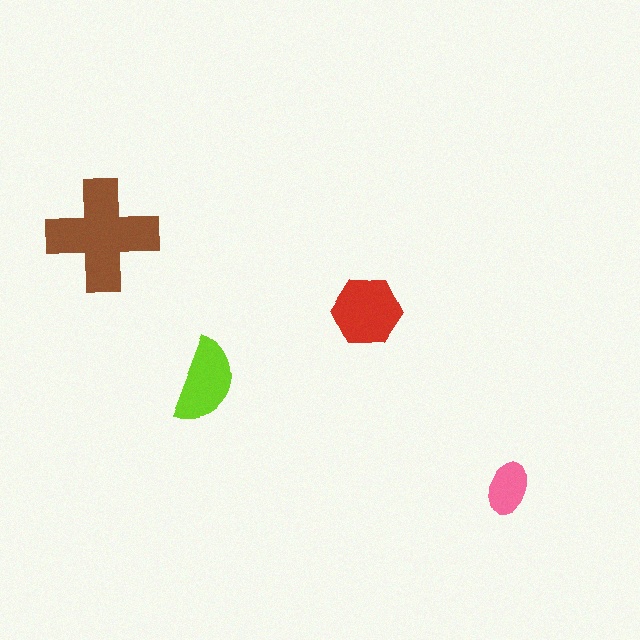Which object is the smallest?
The pink ellipse.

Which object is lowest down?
The pink ellipse is bottommost.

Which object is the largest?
The brown cross.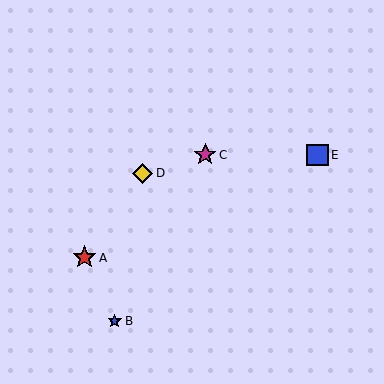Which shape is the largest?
The red star (labeled A) is the largest.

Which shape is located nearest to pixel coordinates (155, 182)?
The yellow diamond (labeled D) at (143, 173) is nearest to that location.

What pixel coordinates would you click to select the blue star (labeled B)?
Click at (115, 321) to select the blue star B.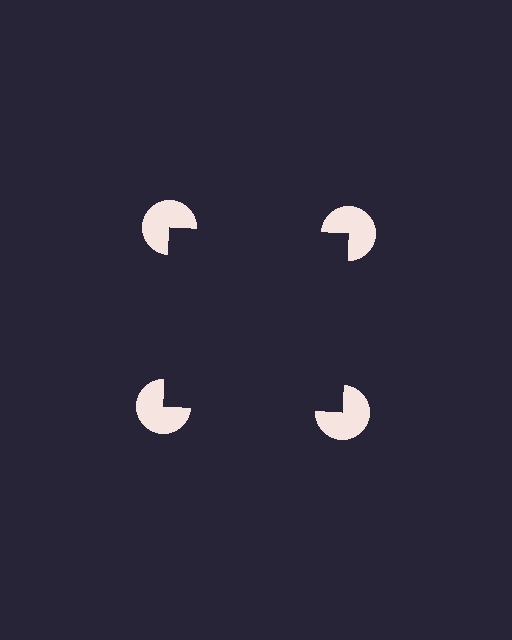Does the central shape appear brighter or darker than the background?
It typically appears slightly darker than the background, even though no actual brightness change is drawn.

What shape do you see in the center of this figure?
An illusory square — its edges are inferred from the aligned wedge cuts in the pac-man discs, not physically drawn.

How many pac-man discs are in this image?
There are 4 — one at each vertex of the illusory square.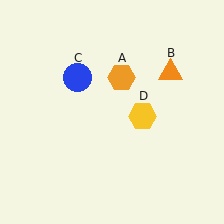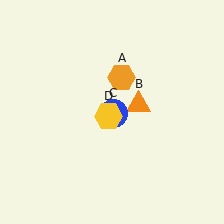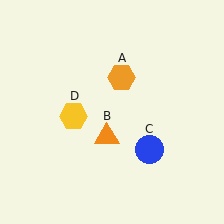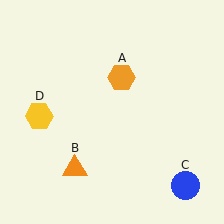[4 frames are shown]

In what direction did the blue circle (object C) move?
The blue circle (object C) moved down and to the right.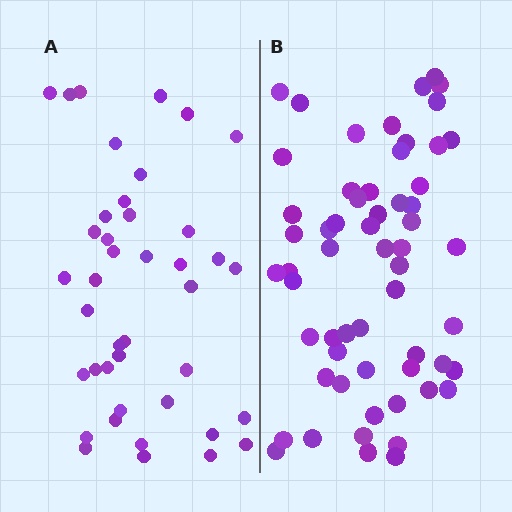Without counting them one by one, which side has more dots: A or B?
Region B (the right region) has more dots.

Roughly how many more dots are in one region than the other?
Region B has approximately 20 more dots than region A.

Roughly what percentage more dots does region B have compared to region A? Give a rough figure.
About 45% more.